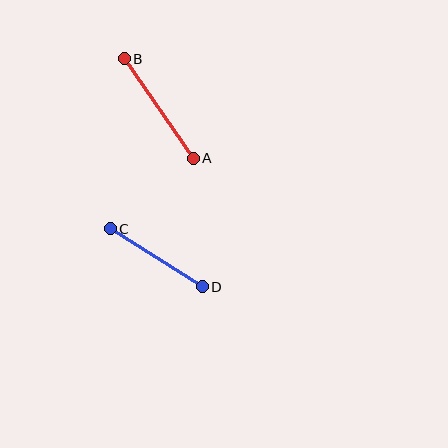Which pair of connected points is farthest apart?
Points A and B are farthest apart.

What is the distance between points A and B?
The distance is approximately 121 pixels.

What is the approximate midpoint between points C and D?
The midpoint is at approximately (156, 258) pixels.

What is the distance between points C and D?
The distance is approximately 109 pixels.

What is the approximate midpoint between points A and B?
The midpoint is at approximately (159, 109) pixels.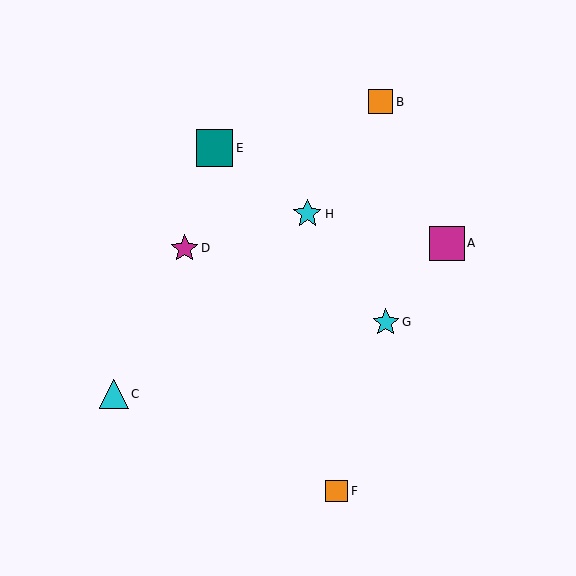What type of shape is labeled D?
Shape D is a magenta star.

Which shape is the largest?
The teal square (labeled E) is the largest.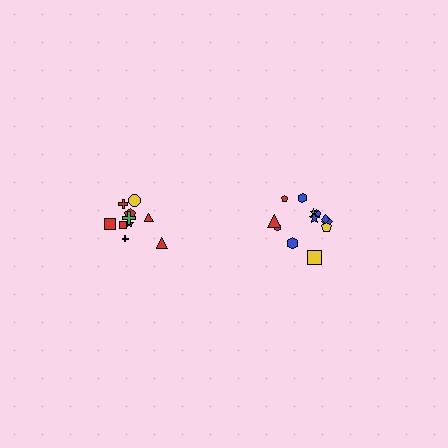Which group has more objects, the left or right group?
The right group.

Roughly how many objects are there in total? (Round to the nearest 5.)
Roughly 20 objects in total.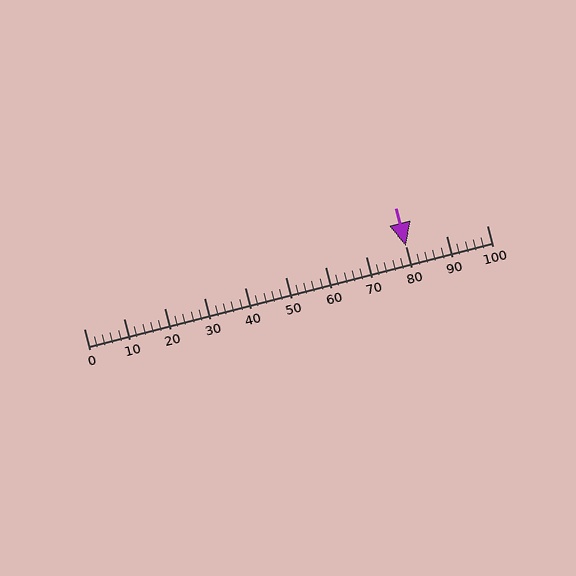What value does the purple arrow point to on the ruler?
The purple arrow points to approximately 80.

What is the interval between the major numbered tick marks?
The major tick marks are spaced 10 units apart.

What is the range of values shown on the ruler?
The ruler shows values from 0 to 100.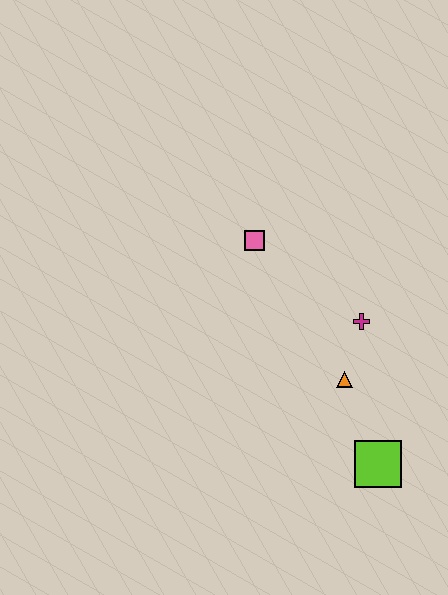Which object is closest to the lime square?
The orange triangle is closest to the lime square.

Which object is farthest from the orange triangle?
The pink square is farthest from the orange triangle.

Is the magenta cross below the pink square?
Yes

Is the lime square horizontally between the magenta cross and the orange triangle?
No